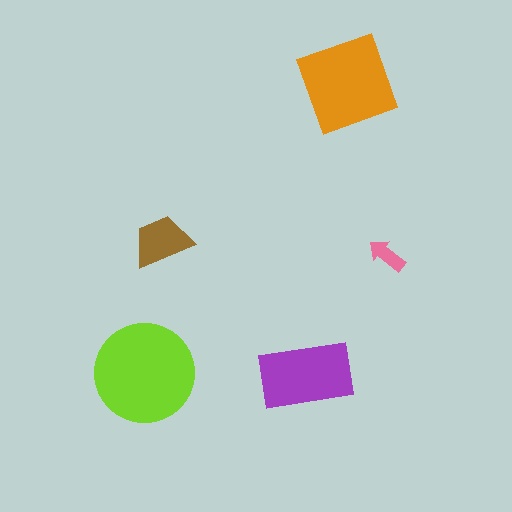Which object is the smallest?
The pink arrow.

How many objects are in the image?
There are 5 objects in the image.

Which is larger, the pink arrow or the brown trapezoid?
The brown trapezoid.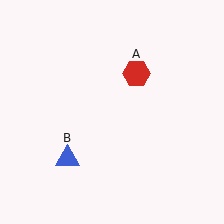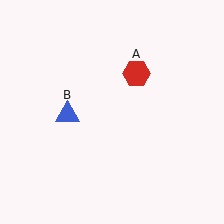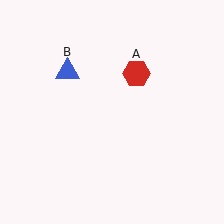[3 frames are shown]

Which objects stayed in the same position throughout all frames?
Red hexagon (object A) remained stationary.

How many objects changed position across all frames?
1 object changed position: blue triangle (object B).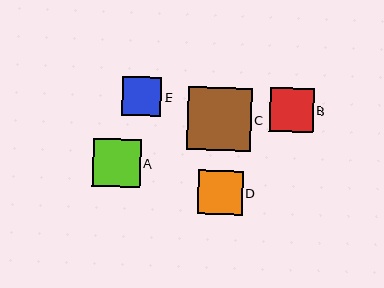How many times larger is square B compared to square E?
Square B is approximately 1.1 times the size of square E.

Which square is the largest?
Square C is the largest with a size of approximately 64 pixels.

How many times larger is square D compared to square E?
Square D is approximately 1.2 times the size of square E.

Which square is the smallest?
Square E is the smallest with a size of approximately 39 pixels.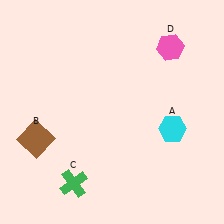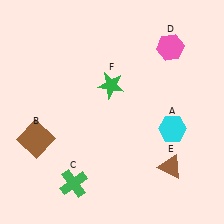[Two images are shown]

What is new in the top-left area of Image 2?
A green star (F) was added in the top-left area of Image 2.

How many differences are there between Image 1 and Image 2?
There are 2 differences between the two images.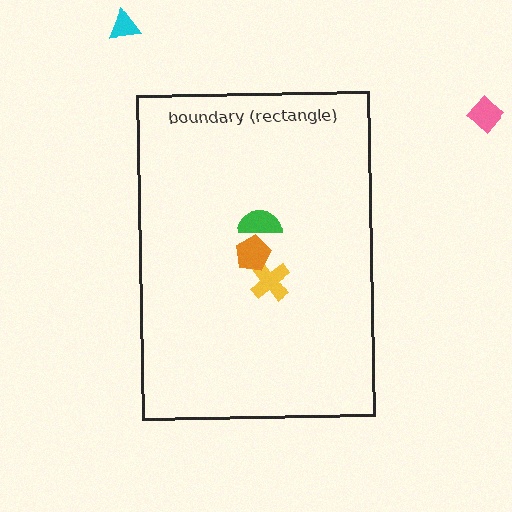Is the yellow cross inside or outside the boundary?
Inside.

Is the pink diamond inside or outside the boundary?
Outside.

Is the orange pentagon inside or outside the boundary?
Inside.